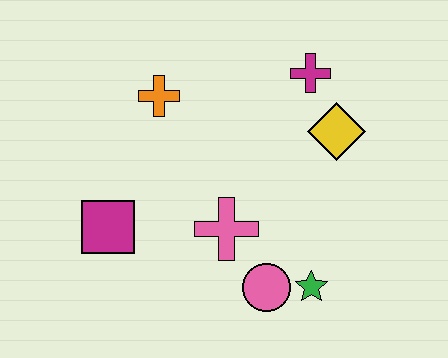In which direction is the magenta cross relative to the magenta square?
The magenta cross is to the right of the magenta square.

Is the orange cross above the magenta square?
Yes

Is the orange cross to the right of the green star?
No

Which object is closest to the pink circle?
The green star is closest to the pink circle.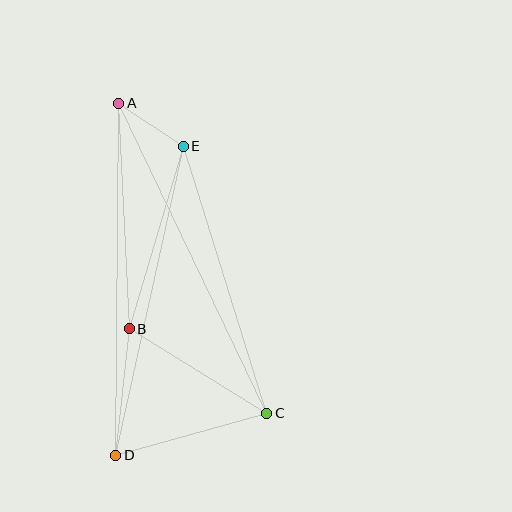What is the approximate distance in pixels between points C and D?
The distance between C and D is approximately 157 pixels.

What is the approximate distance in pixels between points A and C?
The distance between A and C is approximately 343 pixels.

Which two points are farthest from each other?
Points A and D are farthest from each other.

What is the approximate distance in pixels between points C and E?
The distance between C and E is approximately 280 pixels.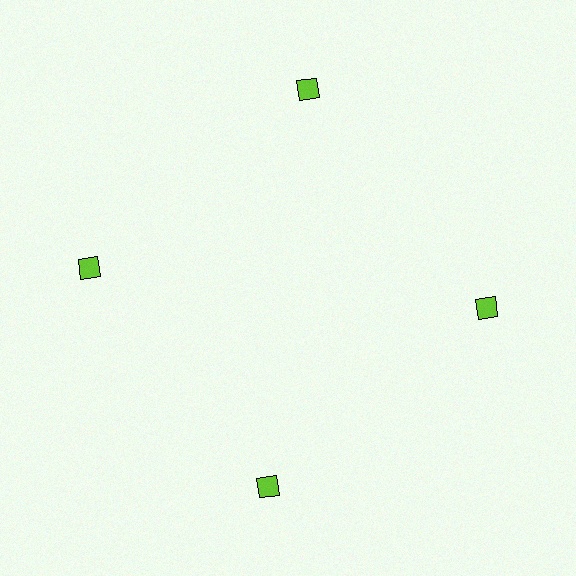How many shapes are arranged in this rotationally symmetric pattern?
There are 4 shapes, arranged in 4 groups of 1.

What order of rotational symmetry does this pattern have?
This pattern has 4-fold rotational symmetry.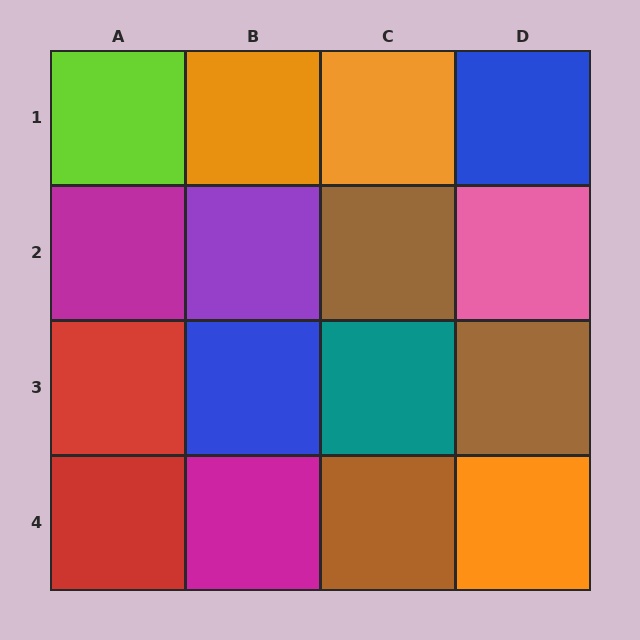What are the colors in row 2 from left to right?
Magenta, purple, brown, pink.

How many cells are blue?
2 cells are blue.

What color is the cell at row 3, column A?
Red.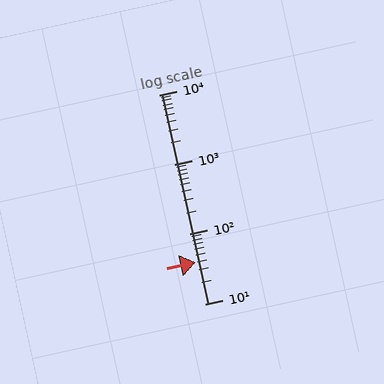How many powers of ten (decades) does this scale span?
The scale spans 3 decades, from 10 to 10000.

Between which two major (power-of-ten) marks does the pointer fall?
The pointer is between 10 and 100.